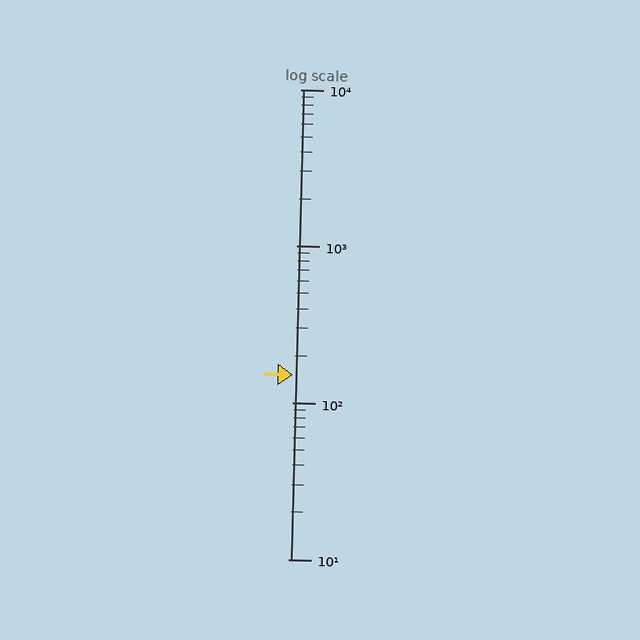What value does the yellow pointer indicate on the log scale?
The pointer indicates approximately 150.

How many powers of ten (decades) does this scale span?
The scale spans 3 decades, from 10 to 10000.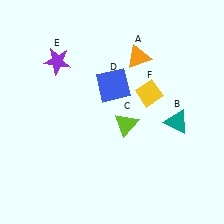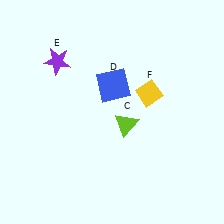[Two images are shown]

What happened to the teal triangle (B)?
The teal triangle (B) was removed in Image 2. It was in the bottom-right area of Image 1.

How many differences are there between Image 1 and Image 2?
There are 2 differences between the two images.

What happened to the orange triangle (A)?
The orange triangle (A) was removed in Image 2. It was in the top-right area of Image 1.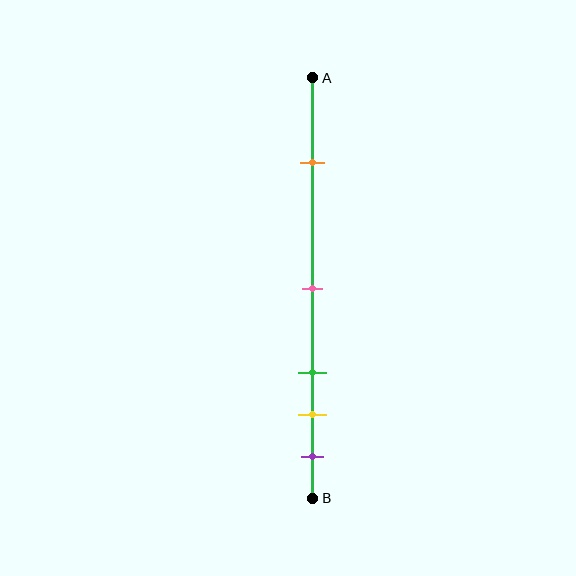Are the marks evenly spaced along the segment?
No, the marks are not evenly spaced.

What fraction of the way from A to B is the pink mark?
The pink mark is approximately 50% (0.5) of the way from A to B.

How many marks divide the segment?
There are 5 marks dividing the segment.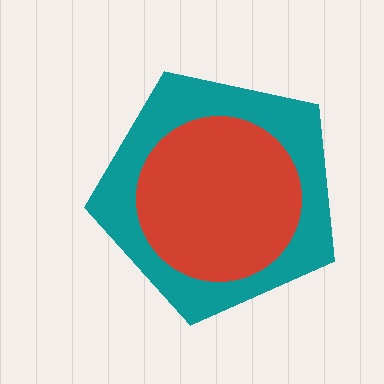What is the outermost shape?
The teal pentagon.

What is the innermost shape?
The red circle.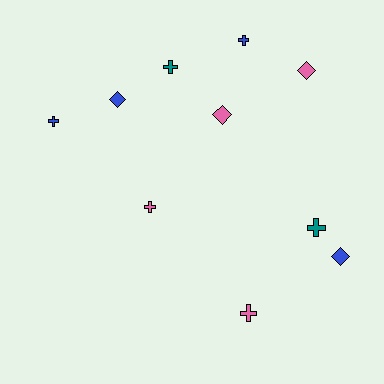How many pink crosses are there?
There are 2 pink crosses.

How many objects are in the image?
There are 10 objects.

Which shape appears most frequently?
Cross, with 6 objects.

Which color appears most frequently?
Blue, with 4 objects.